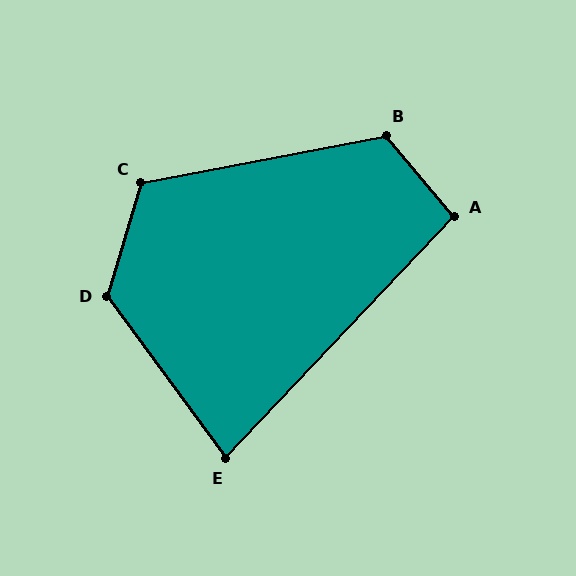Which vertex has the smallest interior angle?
E, at approximately 80 degrees.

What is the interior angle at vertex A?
Approximately 96 degrees (obtuse).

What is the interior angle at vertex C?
Approximately 117 degrees (obtuse).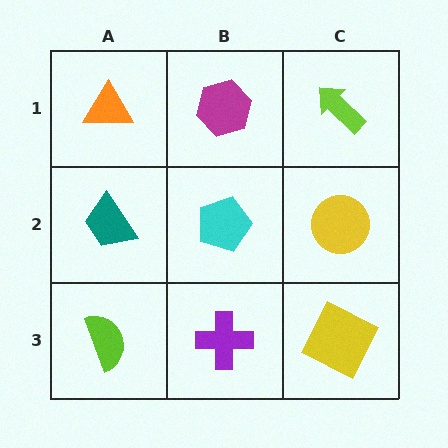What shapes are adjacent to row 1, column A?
A teal trapezoid (row 2, column A), a magenta hexagon (row 1, column B).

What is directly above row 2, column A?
An orange triangle.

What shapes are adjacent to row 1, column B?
A cyan pentagon (row 2, column B), an orange triangle (row 1, column A), a lime arrow (row 1, column C).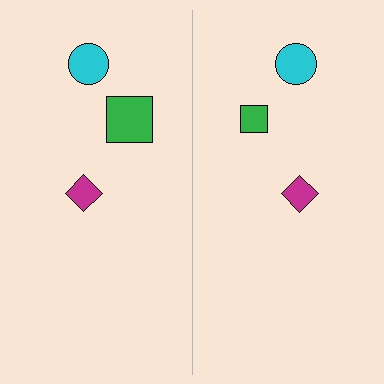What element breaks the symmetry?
The green square on the right side has a different size than its mirror counterpart.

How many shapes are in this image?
There are 6 shapes in this image.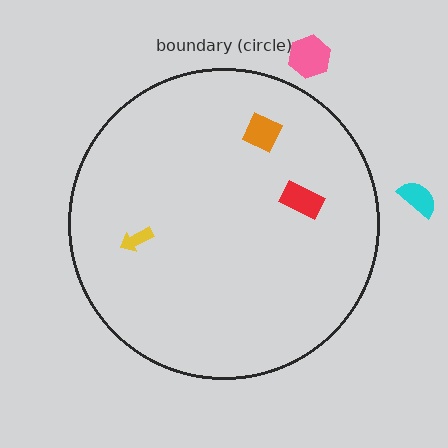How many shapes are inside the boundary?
3 inside, 2 outside.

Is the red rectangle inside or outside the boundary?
Inside.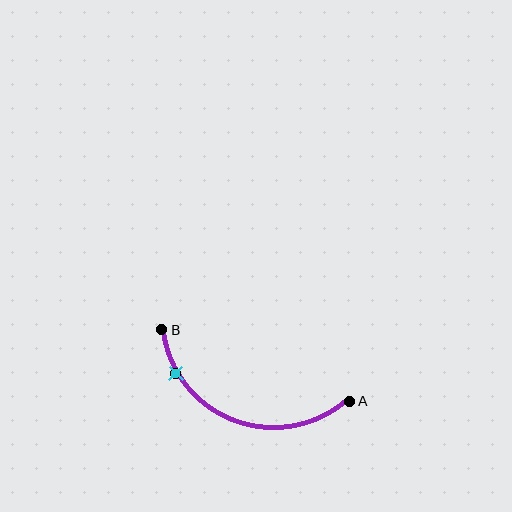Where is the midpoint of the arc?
The arc midpoint is the point on the curve farthest from the straight line joining A and B. It sits below that line.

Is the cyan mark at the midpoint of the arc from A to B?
No. The cyan mark lies on the arc but is closer to endpoint B. The arc midpoint would be at the point on the curve equidistant along the arc from both A and B.